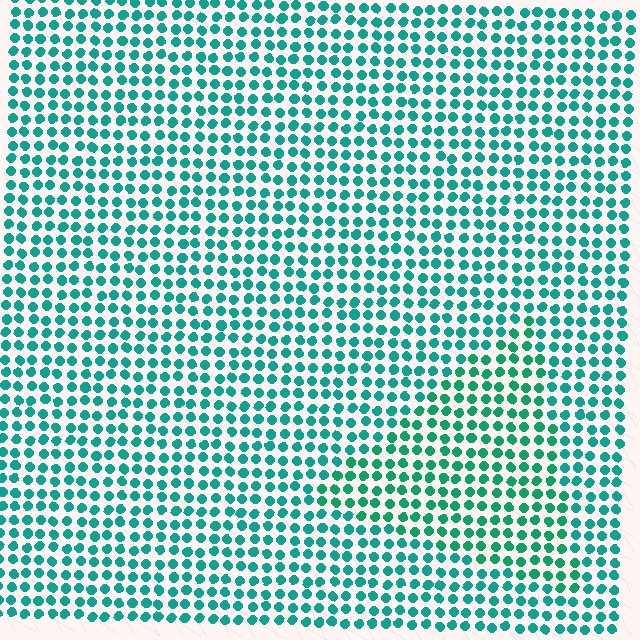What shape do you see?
I see a triangle.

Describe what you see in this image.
The image is filled with small teal elements in a uniform arrangement. A triangle-shaped region is visible where the elements are tinted to a slightly different hue, forming a subtle color boundary.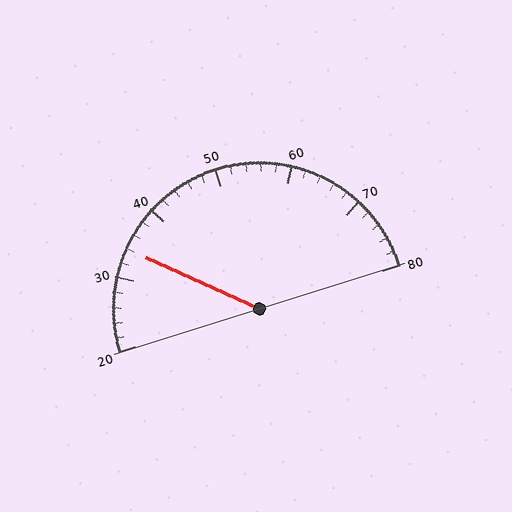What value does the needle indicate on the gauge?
The needle indicates approximately 34.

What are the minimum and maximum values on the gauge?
The gauge ranges from 20 to 80.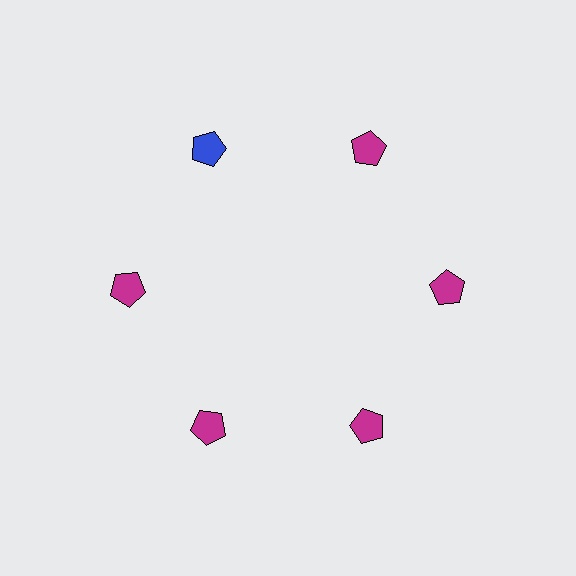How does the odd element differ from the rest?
It has a different color: blue instead of magenta.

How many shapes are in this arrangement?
There are 6 shapes arranged in a ring pattern.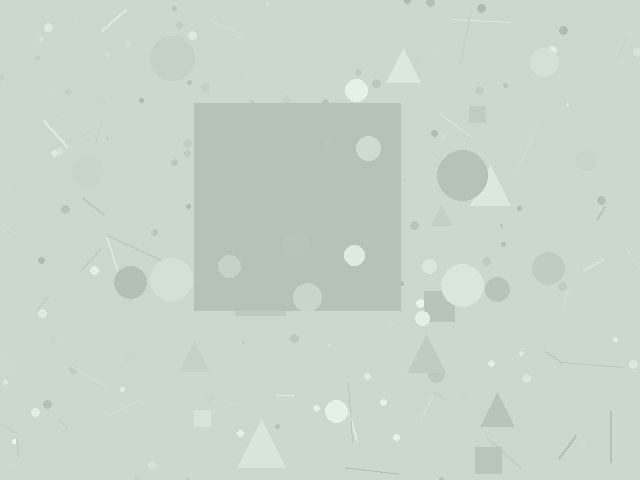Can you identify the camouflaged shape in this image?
The camouflaged shape is a square.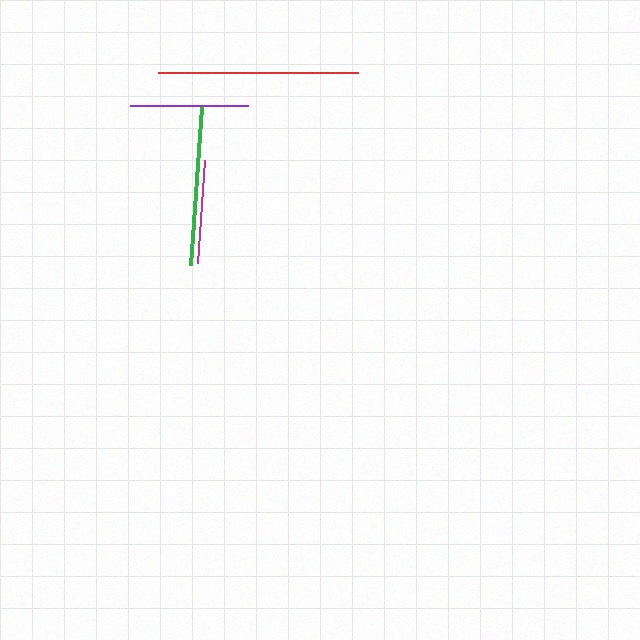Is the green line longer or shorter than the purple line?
The green line is longer than the purple line.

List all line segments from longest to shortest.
From longest to shortest: red, green, purple, magenta.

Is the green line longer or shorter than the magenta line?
The green line is longer than the magenta line.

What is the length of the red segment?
The red segment is approximately 201 pixels long.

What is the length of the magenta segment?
The magenta segment is approximately 104 pixels long.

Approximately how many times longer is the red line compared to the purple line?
The red line is approximately 1.7 times the length of the purple line.